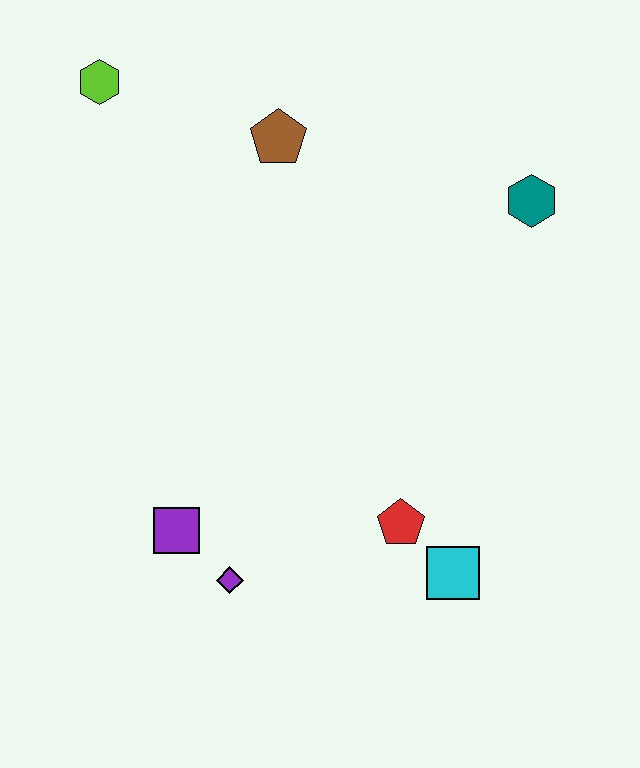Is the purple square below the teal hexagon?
Yes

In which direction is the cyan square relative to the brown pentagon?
The cyan square is below the brown pentagon.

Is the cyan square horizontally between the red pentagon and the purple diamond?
No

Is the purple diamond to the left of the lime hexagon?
No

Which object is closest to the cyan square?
The red pentagon is closest to the cyan square.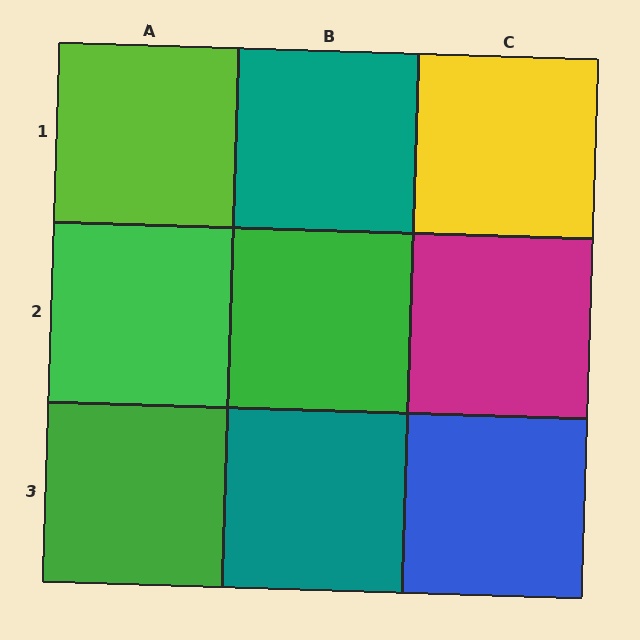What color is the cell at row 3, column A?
Green.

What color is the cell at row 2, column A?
Green.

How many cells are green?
3 cells are green.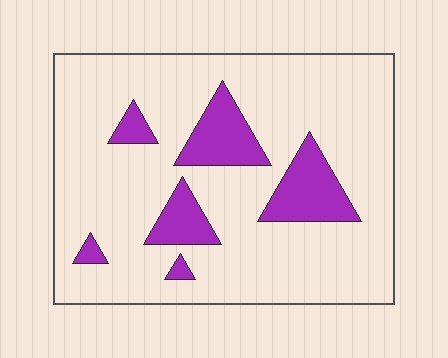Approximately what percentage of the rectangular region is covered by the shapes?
Approximately 15%.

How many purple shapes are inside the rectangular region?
6.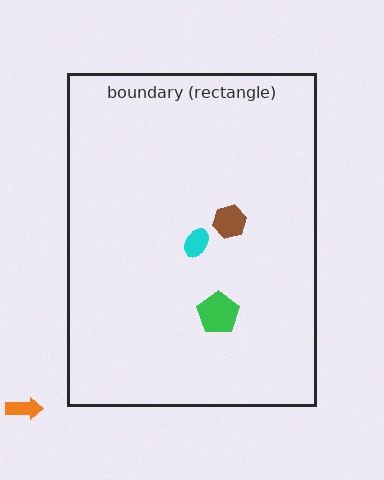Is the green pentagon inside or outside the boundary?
Inside.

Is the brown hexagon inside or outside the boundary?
Inside.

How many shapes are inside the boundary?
3 inside, 1 outside.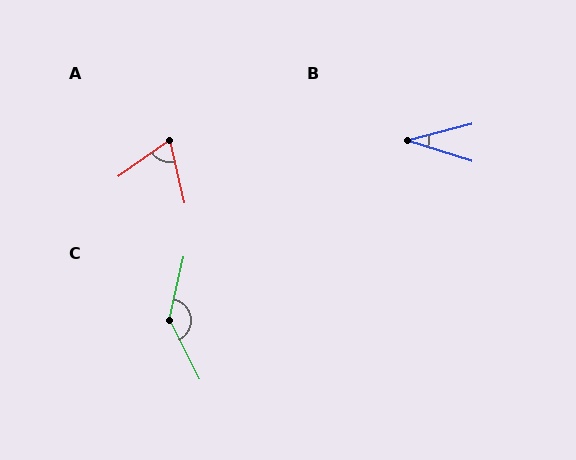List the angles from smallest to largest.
B (32°), A (67°), C (141°).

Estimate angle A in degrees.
Approximately 67 degrees.